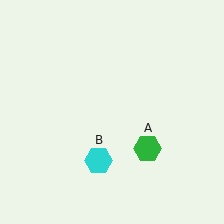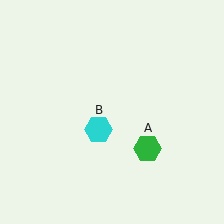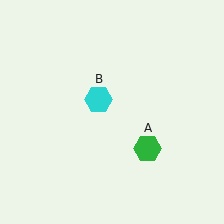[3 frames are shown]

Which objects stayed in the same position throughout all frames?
Green hexagon (object A) remained stationary.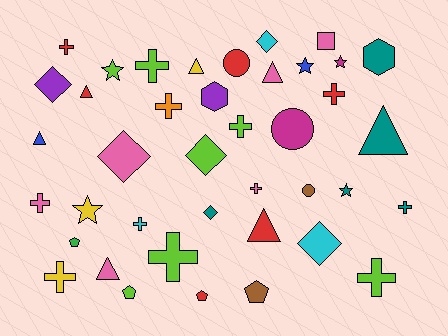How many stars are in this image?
There are 5 stars.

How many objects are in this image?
There are 40 objects.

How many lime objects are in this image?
There are 7 lime objects.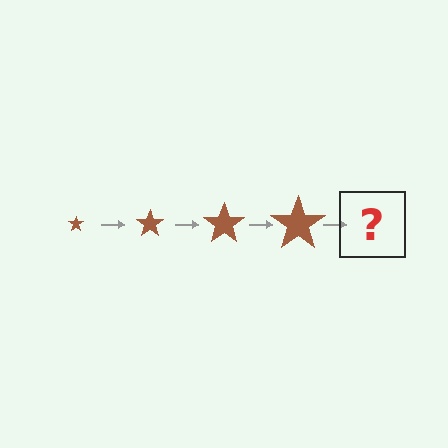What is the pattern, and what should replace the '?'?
The pattern is that the star gets progressively larger each step. The '?' should be a brown star, larger than the previous one.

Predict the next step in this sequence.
The next step is a brown star, larger than the previous one.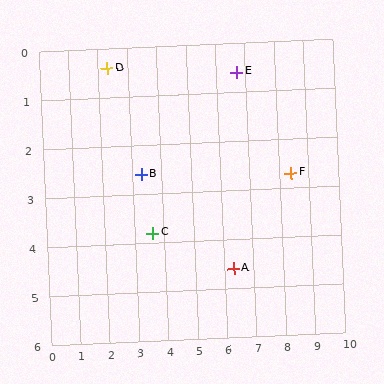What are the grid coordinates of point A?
Point A is at approximately (6.3, 4.6).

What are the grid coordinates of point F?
Point F is at approximately (8.4, 2.7).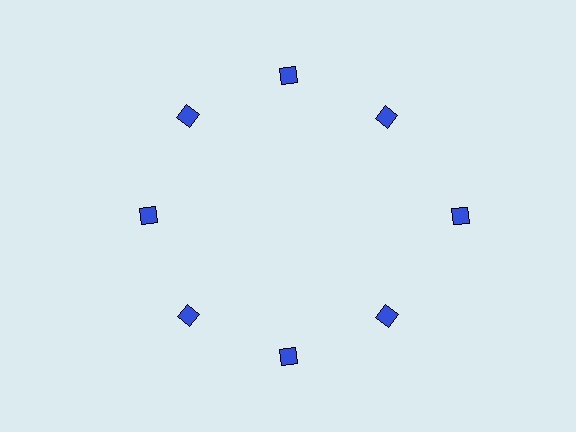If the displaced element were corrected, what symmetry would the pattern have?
It would have 8-fold rotational symmetry — the pattern would map onto itself every 45 degrees.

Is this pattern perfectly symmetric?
No. The 8 blue diamonds are arranged in a ring, but one element near the 3 o'clock position is pushed outward from the center, breaking the 8-fold rotational symmetry.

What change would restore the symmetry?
The symmetry would be restored by moving it inward, back onto the ring so that all 8 diamonds sit at equal angles and equal distance from the center.